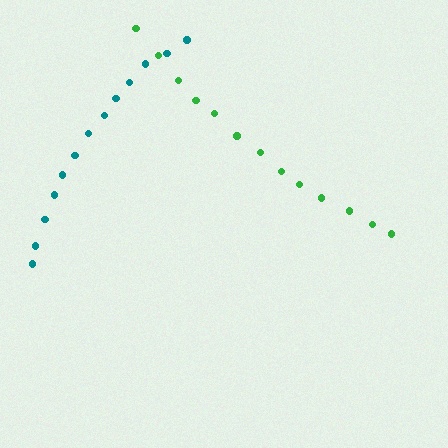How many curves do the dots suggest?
There are 2 distinct paths.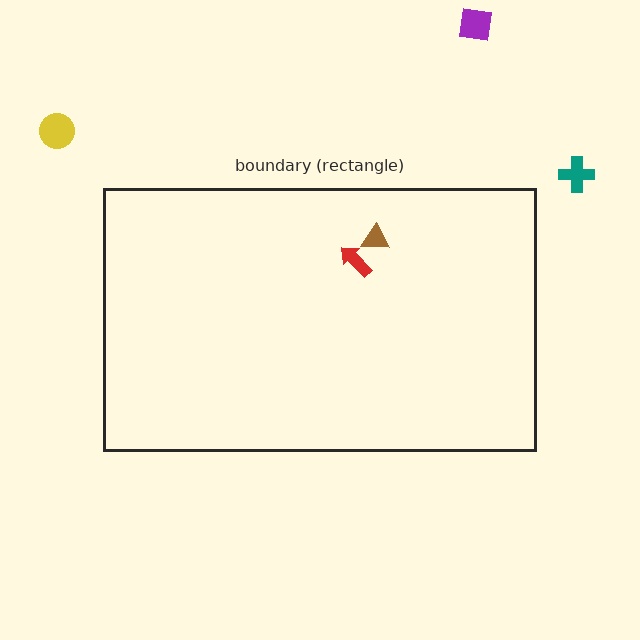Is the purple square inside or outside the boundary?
Outside.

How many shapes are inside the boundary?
2 inside, 3 outside.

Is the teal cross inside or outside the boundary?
Outside.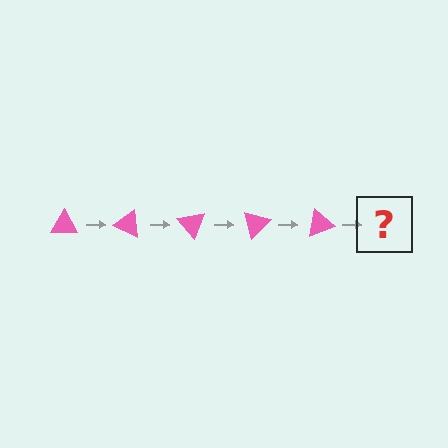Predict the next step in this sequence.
The next step is a pink triangle rotated 125 degrees.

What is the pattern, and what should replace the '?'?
The pattern is that the triangle rotates 25 degrees each step. The '?' should be a pink triangle rotated 125 degrees.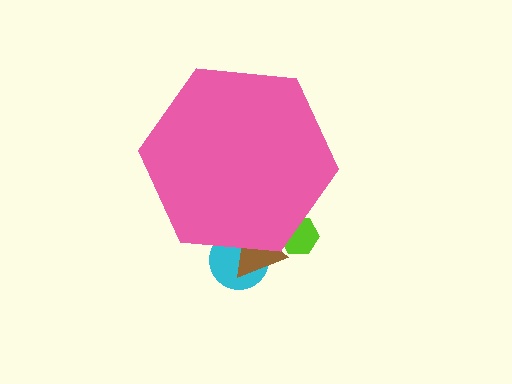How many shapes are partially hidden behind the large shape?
3 shapes are partially hidden.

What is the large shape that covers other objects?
A pink hexagon.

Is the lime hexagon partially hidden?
Yes, the lime hexagon is partially hidden behind the pink hexagon.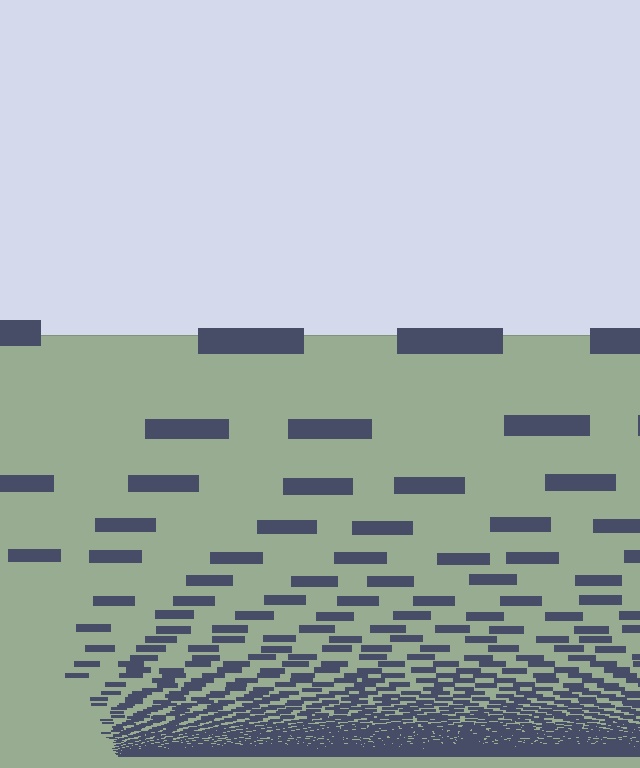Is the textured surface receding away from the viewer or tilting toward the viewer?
The surface appears to tilt toward the viewer. Texture elements get larger and sparser toward the top.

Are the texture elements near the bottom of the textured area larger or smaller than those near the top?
Smaller. The gradient is inverted — elements near the bottom are smaller and denser.